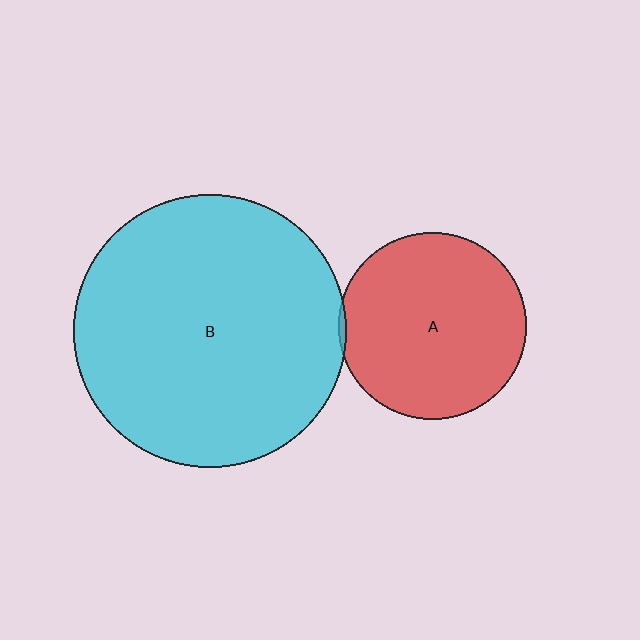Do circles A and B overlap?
Yes.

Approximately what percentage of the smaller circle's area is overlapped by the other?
Approximately 5%.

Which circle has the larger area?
Circle B (cyan).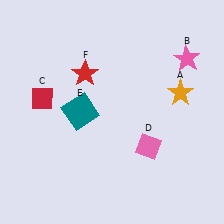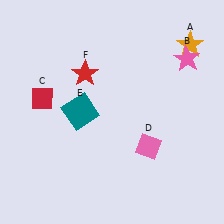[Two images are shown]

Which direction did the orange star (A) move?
The orange star (A) moved up.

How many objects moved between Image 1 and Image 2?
1 object moved between the two images.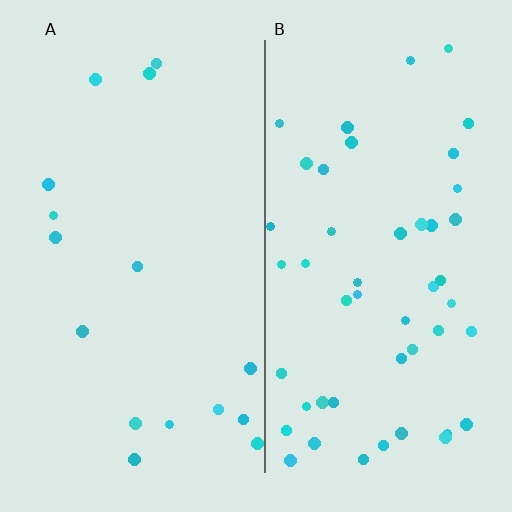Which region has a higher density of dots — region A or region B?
B (the right).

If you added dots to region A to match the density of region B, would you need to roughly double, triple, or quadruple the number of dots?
Approximately triple.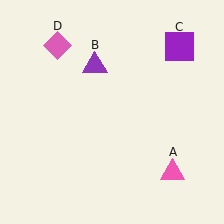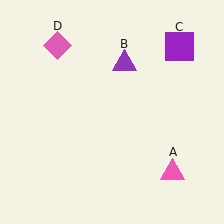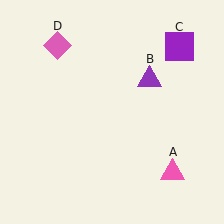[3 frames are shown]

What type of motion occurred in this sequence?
The purple triangle (object B) rotated clockwise around the center of the scene.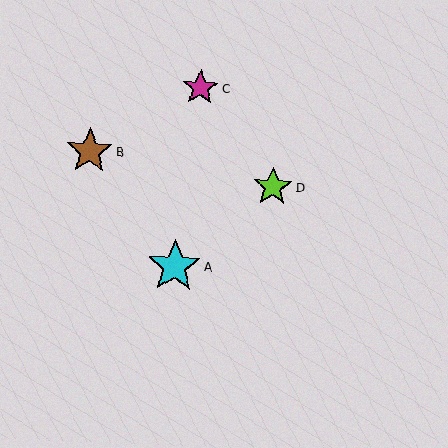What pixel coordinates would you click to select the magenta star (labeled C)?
Click at (200, 88) to select the magenta star C.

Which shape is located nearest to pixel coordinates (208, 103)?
The magenta star (labeled C) at (200, 88) is nearest to that location.